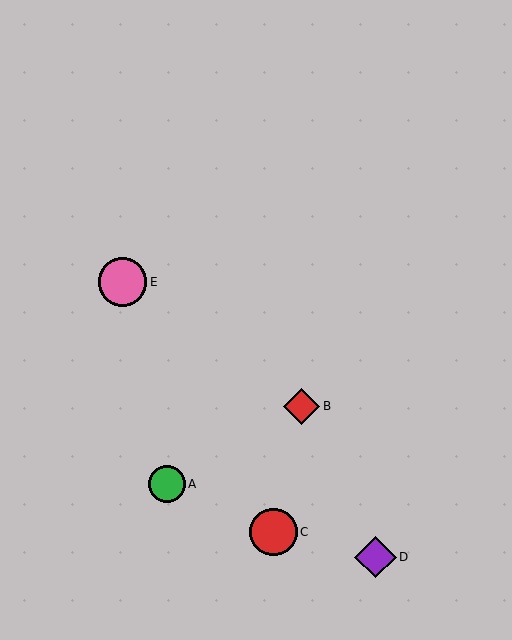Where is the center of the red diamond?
The center of the red diamond is at (302, 406).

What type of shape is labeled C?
Shape C is a red circle.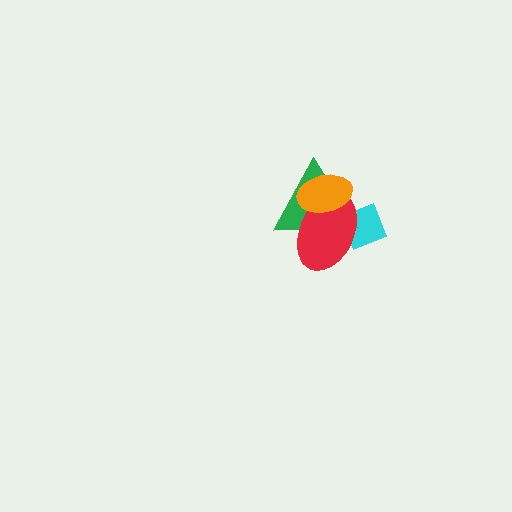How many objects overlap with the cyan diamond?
2 objects overlap with the cyan diamond.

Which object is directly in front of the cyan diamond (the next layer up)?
The green triangle is directly in front of the cyan diamond.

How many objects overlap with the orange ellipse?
2 objects overlap with the orange ellipse.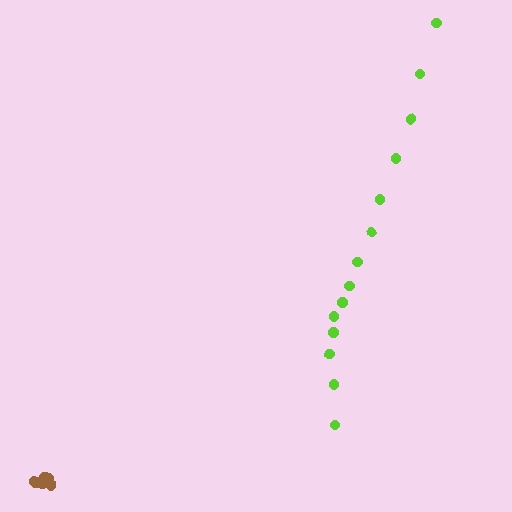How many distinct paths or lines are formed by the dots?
There are 2 distinct paths.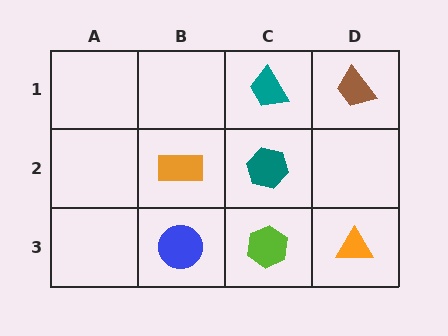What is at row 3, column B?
A blue circle.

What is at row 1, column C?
A teal trapezoid.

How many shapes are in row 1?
2 shapes.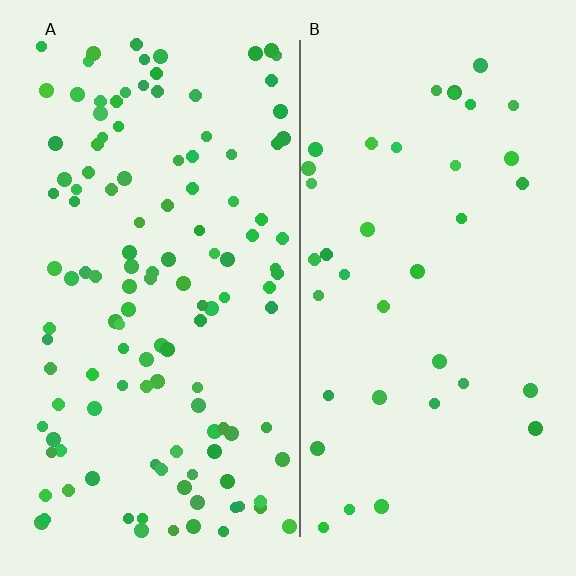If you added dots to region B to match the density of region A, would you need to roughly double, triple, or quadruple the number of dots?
Approximately triple.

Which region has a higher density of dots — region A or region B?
A (the left).